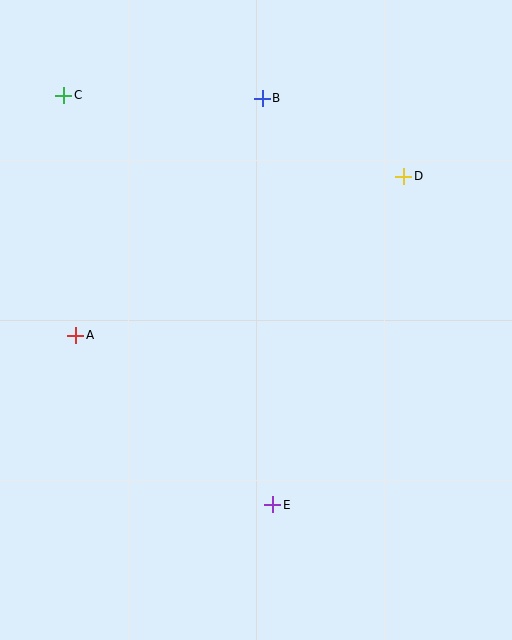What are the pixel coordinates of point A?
Point A is at (76, 335).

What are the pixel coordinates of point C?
Point C is at (64, 95).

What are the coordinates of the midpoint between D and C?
The midpoint between D and C is at (234, 136).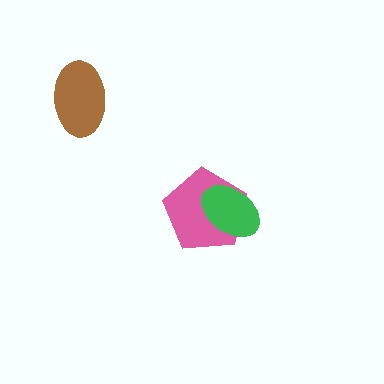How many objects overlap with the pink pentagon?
1 object overlaps with the pink pentagon.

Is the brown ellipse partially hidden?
No, no other shape covers it.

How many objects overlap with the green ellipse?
1 object overlaps with the green ellipse.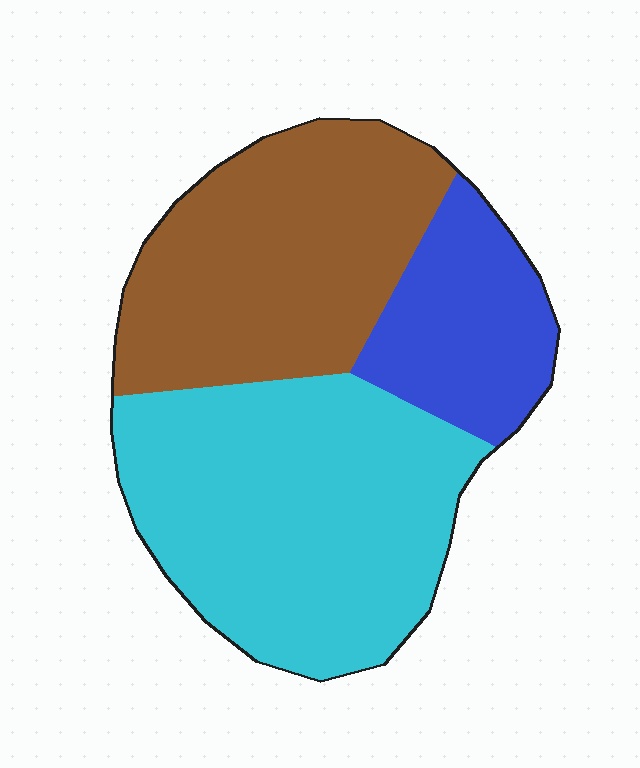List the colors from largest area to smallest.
From largest to smallest: cyan, brown, blue.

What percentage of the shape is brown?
Brown covers about 35% of the shape.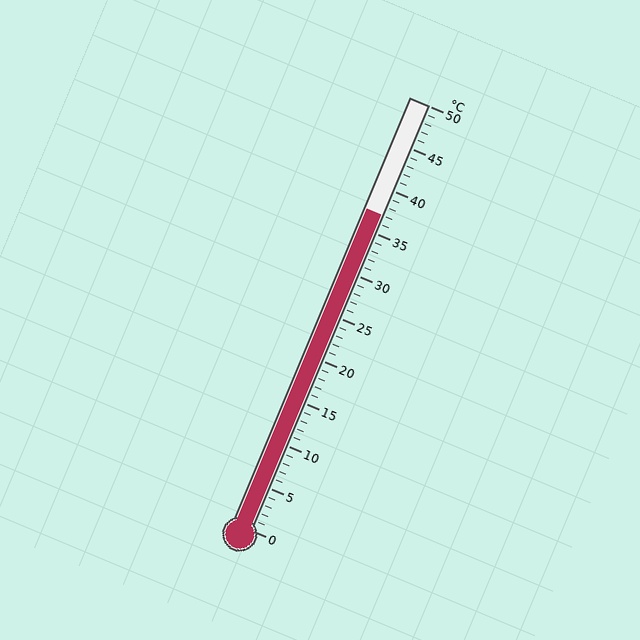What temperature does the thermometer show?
The thermometer shows approximately 37°C.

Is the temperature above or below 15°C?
The temperature is above 15°C.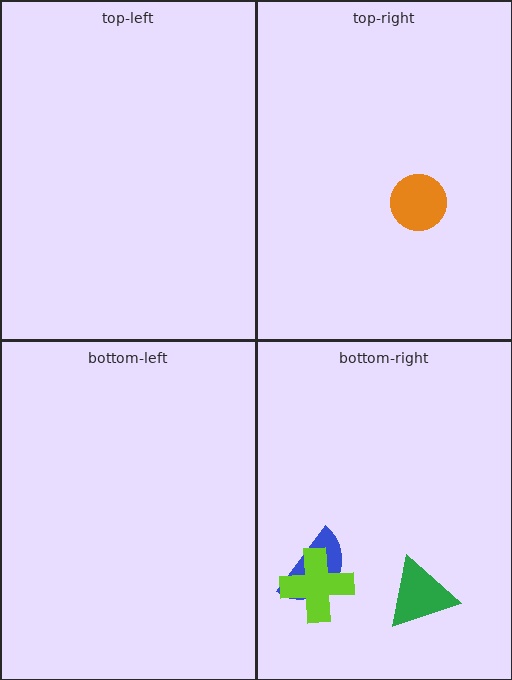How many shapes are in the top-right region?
1.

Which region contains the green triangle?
The bottom-right region.